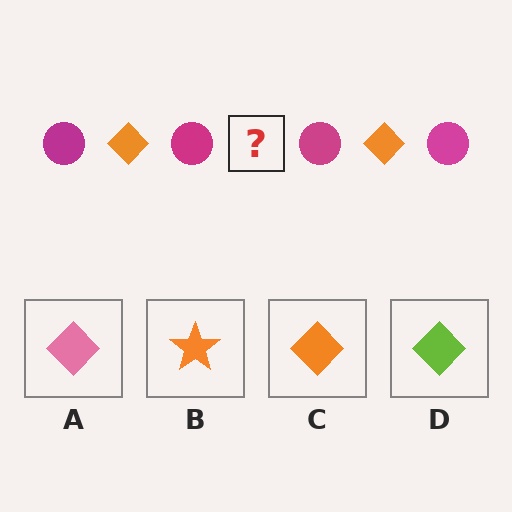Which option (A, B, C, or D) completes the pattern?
C.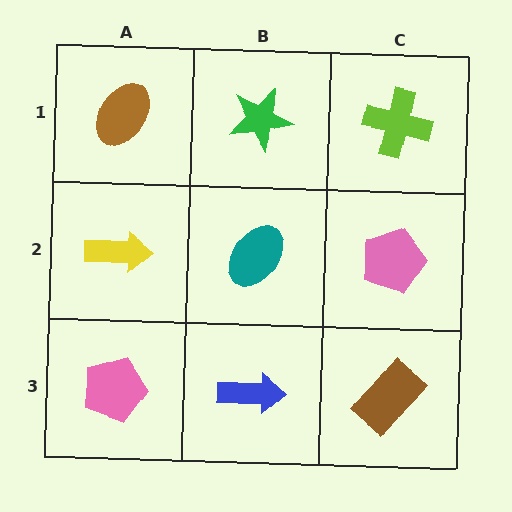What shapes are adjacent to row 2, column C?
A lime cross (row 1, column C), a brown rectangle (row 3, column C), a teal ellipse (row 2, column B).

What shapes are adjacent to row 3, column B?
A teal ellipse (row 2, column B), a pink pentagon (row 3, column A), a brown rectangle (row 3, column C).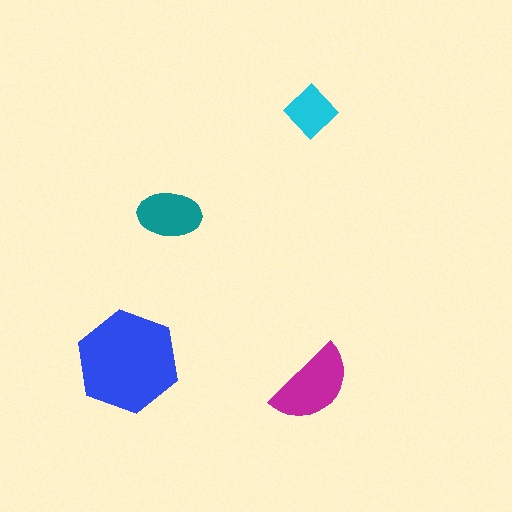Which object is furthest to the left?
The blue hexagon is leftmost.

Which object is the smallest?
The cyan diamond.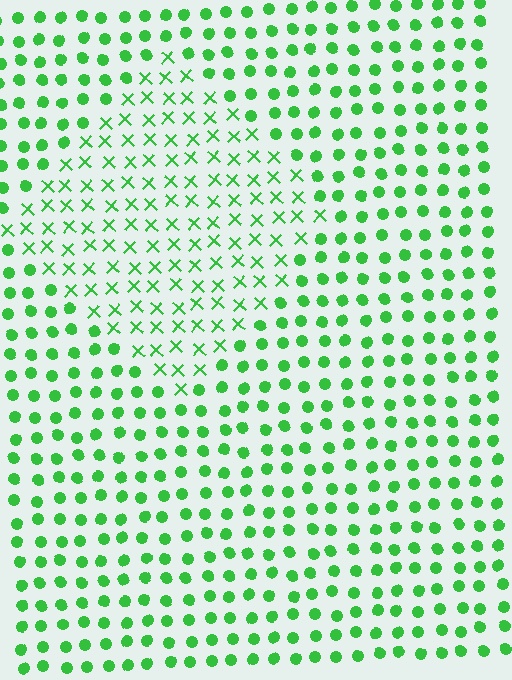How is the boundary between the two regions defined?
The boundary is defined by a change in element shape: X marks inside vs. circles outside. All elements share the same color and spacing.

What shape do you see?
I see a diamond.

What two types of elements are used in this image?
The image uses X marks inside the diamond region and circles outside it.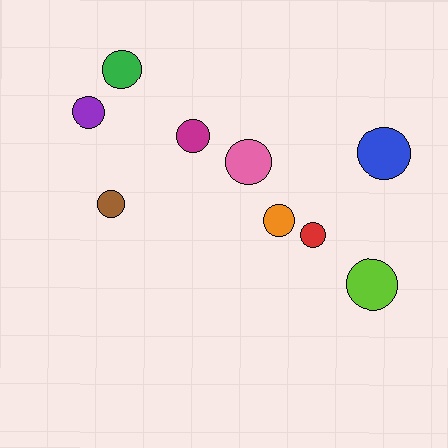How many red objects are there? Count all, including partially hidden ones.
There is 1 red object.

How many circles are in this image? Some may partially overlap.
There are 9 circles.